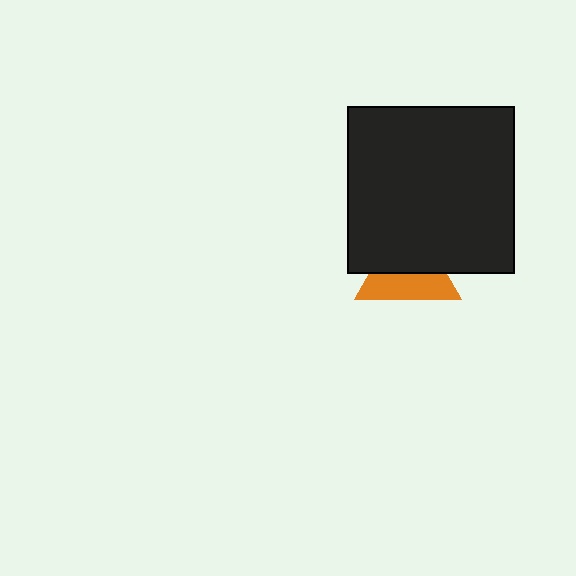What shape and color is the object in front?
The object in front is a black square.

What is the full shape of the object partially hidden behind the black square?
The partially hidden object is an orange triangle.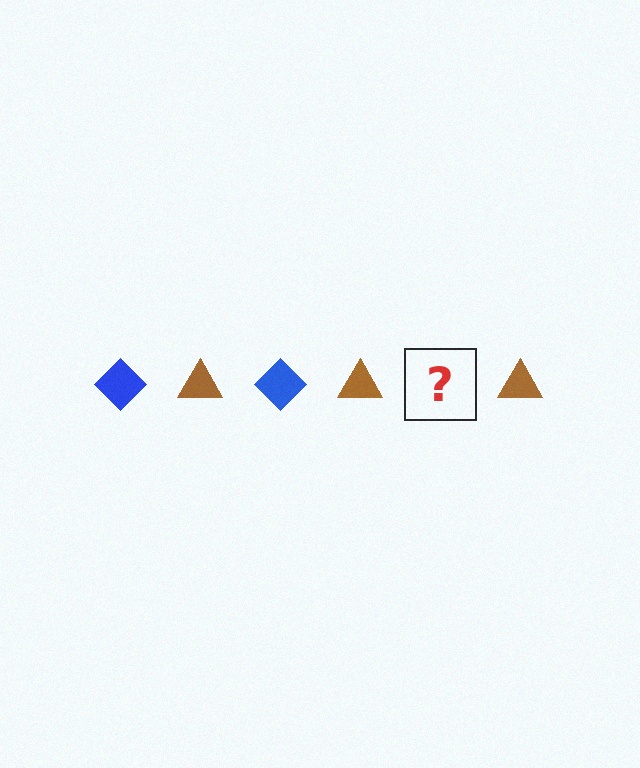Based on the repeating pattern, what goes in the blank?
The blank should be a blue diamond.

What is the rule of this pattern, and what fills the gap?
The rule is that the pattern alternates between blue diamond and brown triangle. The gap should be filled with a blue diamond.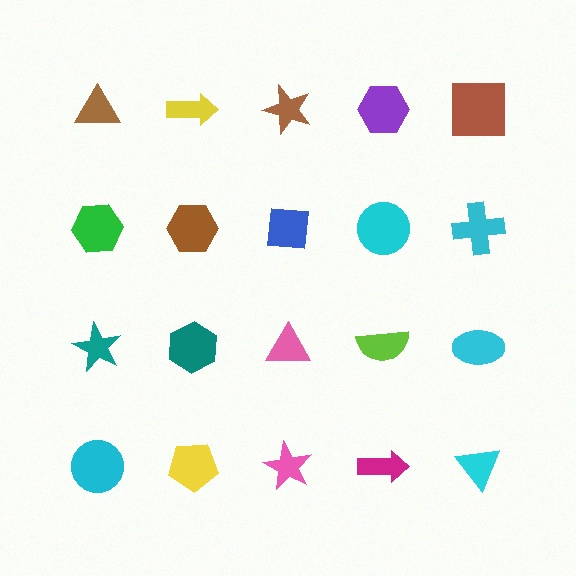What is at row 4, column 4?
A magenta arrow.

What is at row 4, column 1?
A cyan circle.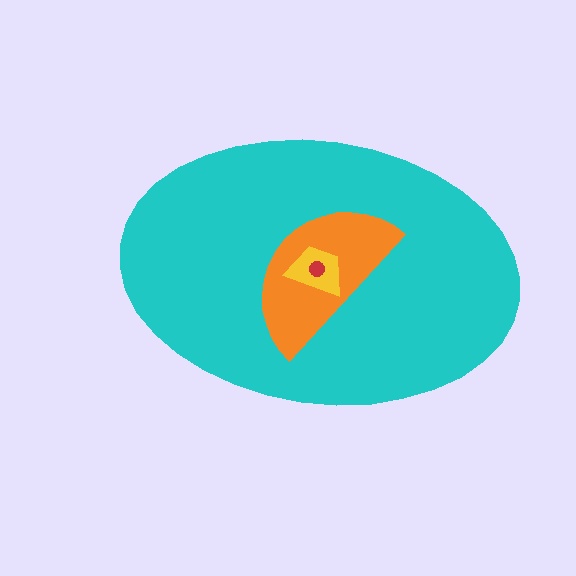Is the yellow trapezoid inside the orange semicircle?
Yes.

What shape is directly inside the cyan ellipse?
The orange semicircle.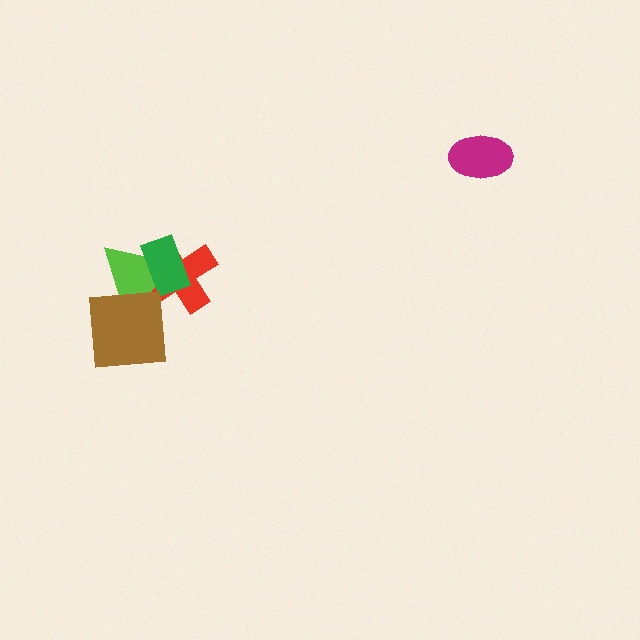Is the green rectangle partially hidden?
No, no other shape covers it.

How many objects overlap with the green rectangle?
2 objects overlap with the green rectangle.